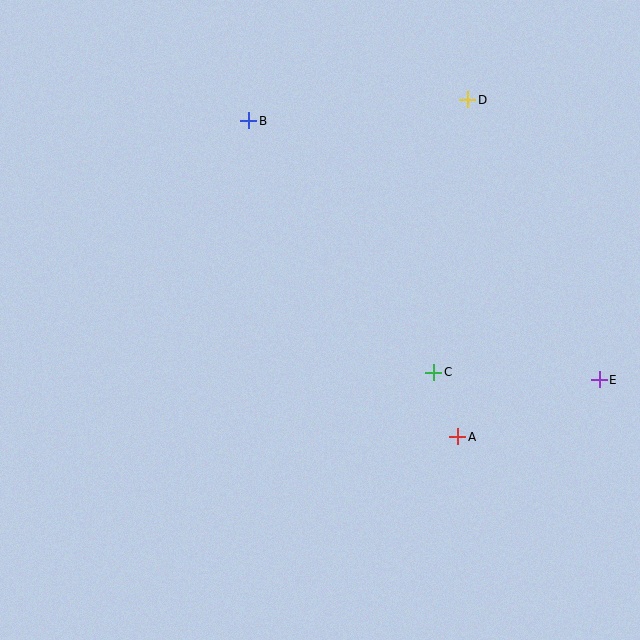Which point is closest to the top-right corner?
Point D is closest to the top-right corner.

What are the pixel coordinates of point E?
Point E is at (599, 380).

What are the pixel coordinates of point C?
Point C is at (434, 372).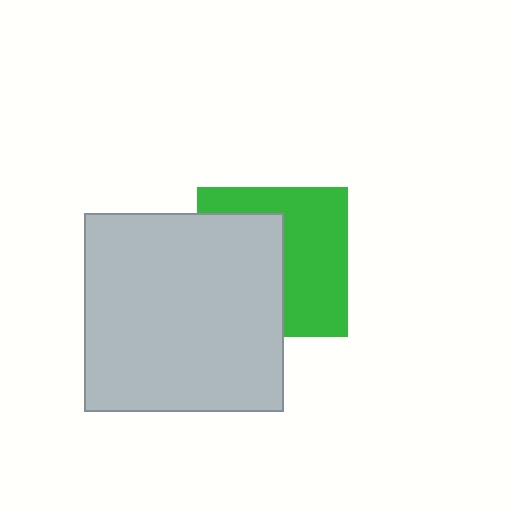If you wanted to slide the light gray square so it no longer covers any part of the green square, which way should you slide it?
Slide it left — that is the most direct way to separate the two shapes.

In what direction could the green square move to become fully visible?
The green square could move right. That would shift it out from behind the light gray square entirely.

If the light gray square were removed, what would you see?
You would see the complete green square.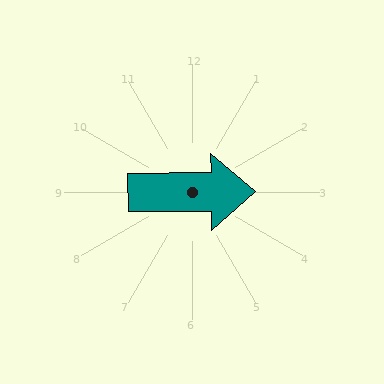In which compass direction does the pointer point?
East.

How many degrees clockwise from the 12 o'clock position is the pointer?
Approximately 89 degrees.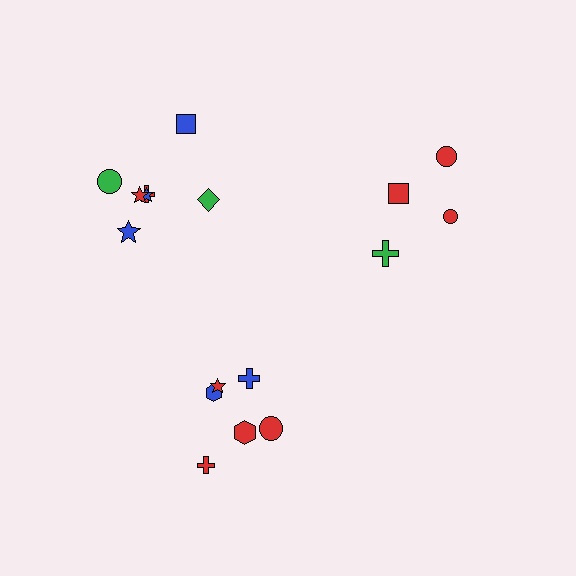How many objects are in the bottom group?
There are 6 objects.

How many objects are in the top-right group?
There are 4 objects.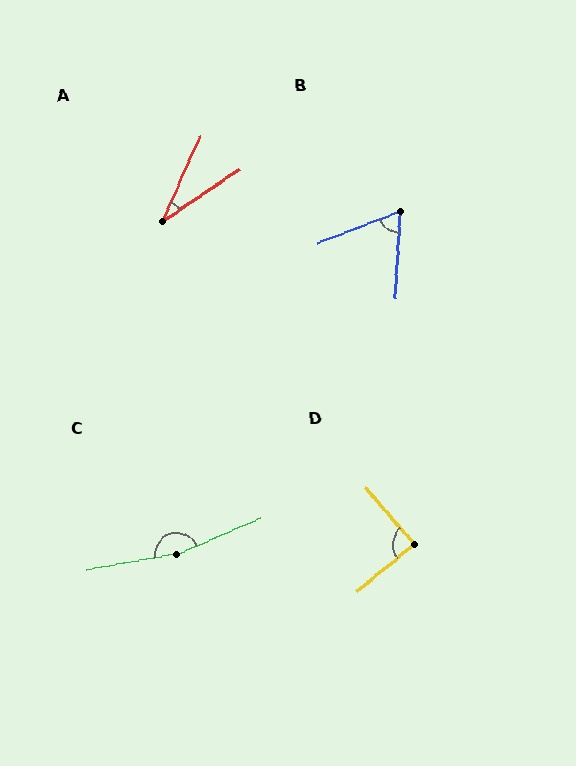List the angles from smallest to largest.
A (32°), B (66°), D (89°), C (167°).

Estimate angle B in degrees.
Approximately 66 degrees.